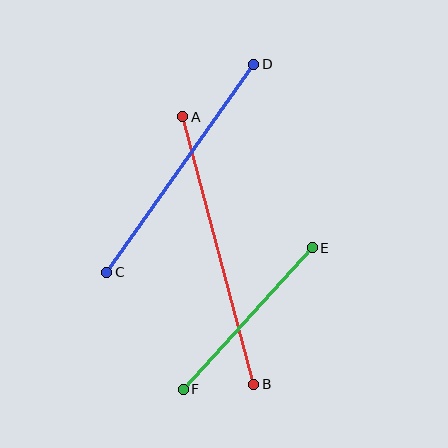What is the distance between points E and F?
The distance is approximately 192 pixels.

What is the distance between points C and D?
The distance is approximately 255 pixels.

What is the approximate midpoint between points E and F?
The midpoint is at approximately (248, 318) pixels.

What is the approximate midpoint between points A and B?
The midpoint is at approximately (218, 251) pixels.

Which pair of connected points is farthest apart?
Points A and B are farthest apart.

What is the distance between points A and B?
The distance is approximately 277 pixels.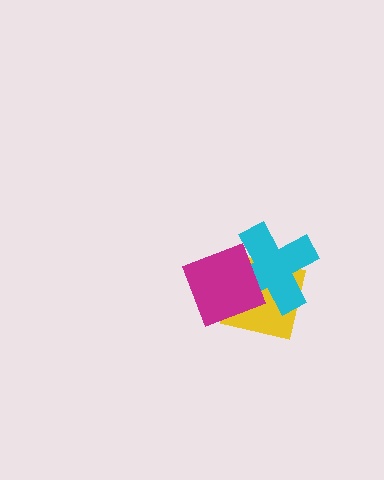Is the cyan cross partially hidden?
Yes, it is partially covered by another shape.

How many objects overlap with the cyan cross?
2 objects overlap with the cyan cross.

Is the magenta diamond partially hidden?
No, no other shape covers it.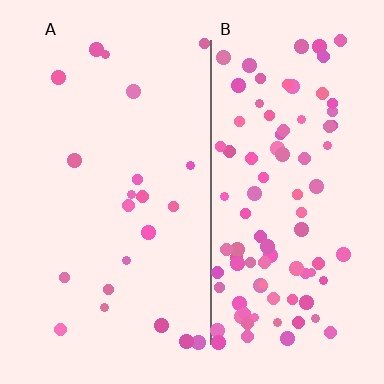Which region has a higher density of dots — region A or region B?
B (the right).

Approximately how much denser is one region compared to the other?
Approximately 4.3× — region B over region A.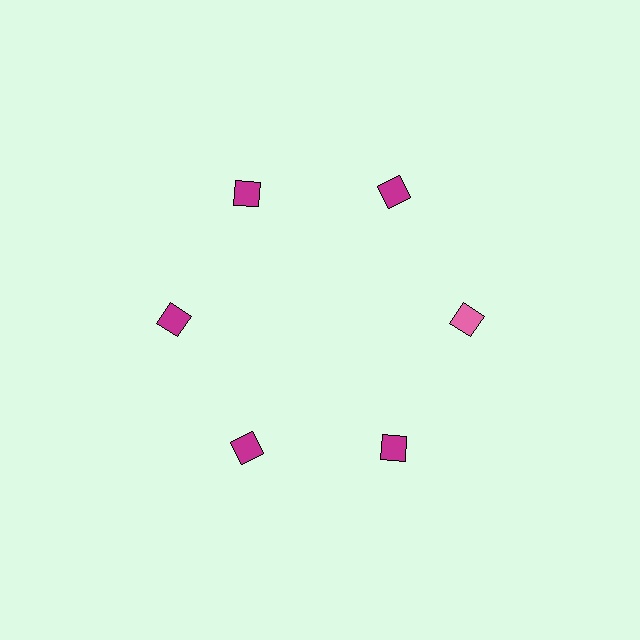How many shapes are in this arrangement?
There are 6 shapes arranged in a ring pattern.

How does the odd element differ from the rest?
It has a different color: pink instead of magenta.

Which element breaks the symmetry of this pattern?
The pink diamond at roughly the 3 o'clock position breaks the symmetry. All other shapes are magenta diamonds.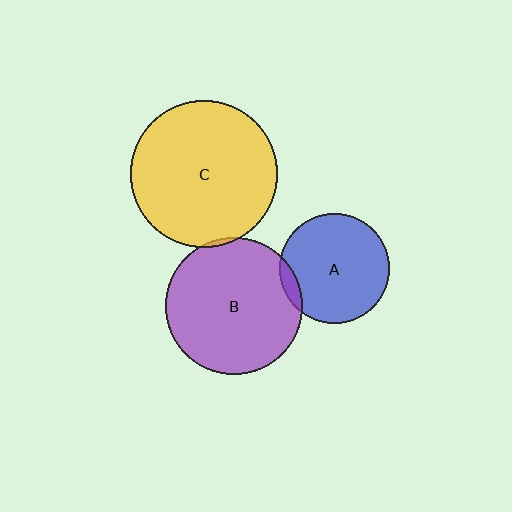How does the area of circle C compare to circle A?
Approximately 1.8 times.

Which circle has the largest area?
Circle C (yellow).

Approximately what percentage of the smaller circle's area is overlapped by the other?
Approximately 5%.